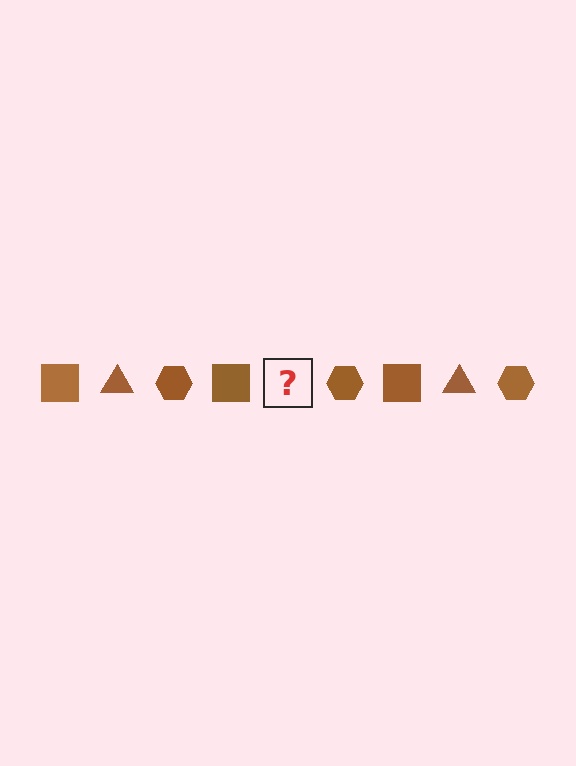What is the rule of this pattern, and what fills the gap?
The rule is that the pattern cycles through square, triangle, hexagon shapes in brown. The gap should be filled with a brown triangle.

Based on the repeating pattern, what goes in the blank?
The blank should be a brown triangle.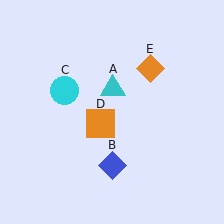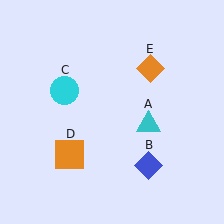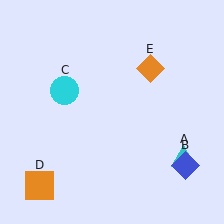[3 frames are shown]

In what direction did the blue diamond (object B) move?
The blue diamond (object B) moved right.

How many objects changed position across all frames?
3 objects changed position: cyan triangle (object A), blue diamond (object B), orange square (object D).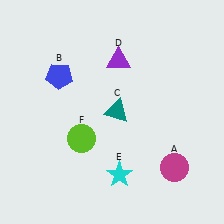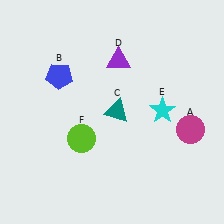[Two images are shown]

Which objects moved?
The objects that moved are: the magenta circle (A), the cyan star (E).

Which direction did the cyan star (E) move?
The cyan star (E) moved up.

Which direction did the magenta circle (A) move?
The magenta circle (A) moved up.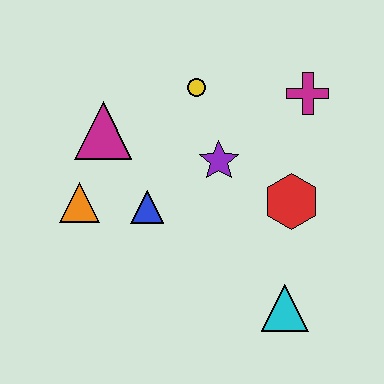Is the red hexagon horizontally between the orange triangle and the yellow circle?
No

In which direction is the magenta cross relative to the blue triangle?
The magenta cross is to the right of the blue triangle.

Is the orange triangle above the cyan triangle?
Yes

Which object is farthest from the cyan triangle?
The magenta triangle is farthest from the cyan triangle.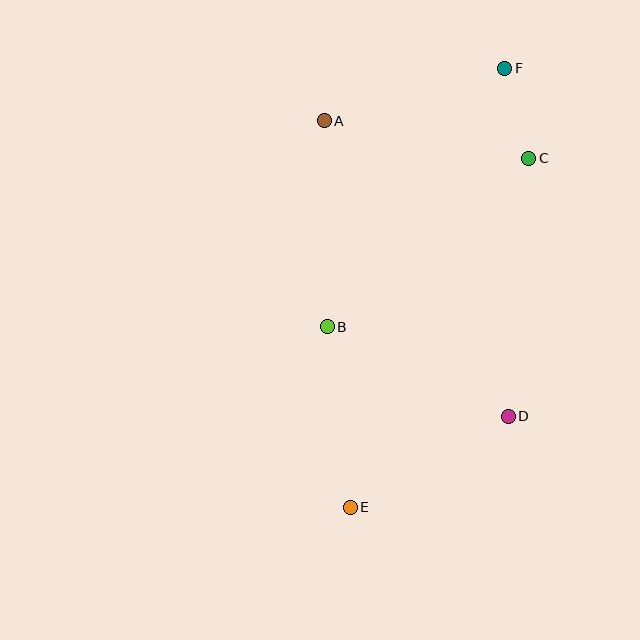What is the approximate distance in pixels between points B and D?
The distance between B and D is approximately 202 pixels.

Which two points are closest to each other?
Points C and F are closest to each other.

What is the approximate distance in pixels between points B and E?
The distance between B and E is approximately 182 pixels.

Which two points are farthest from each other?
Points E and F are farthest from each other.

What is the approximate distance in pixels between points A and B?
The distance between A and B is approximately 206 pixels.